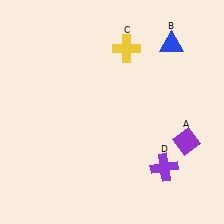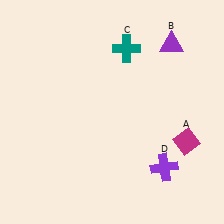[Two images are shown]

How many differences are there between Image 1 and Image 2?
There are 3 differences between the two images.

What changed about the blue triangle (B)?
In Image 1, B is blue. In Image 2, it changed to purple.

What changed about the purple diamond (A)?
In Image 1, A is purple. In Image 2, it changed to magenta.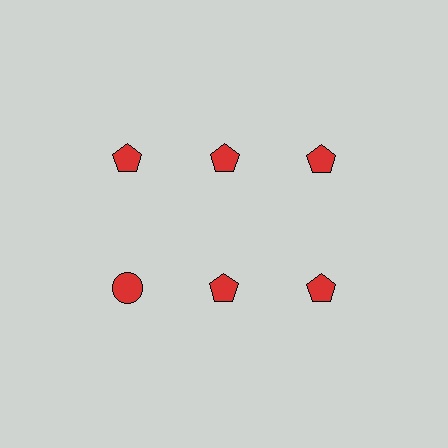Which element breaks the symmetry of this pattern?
The red circle in the second row, leftmost column breaks the symmetry. All other shapes are red pentagons.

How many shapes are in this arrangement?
There are 6 shapes arranged in a grid pattern.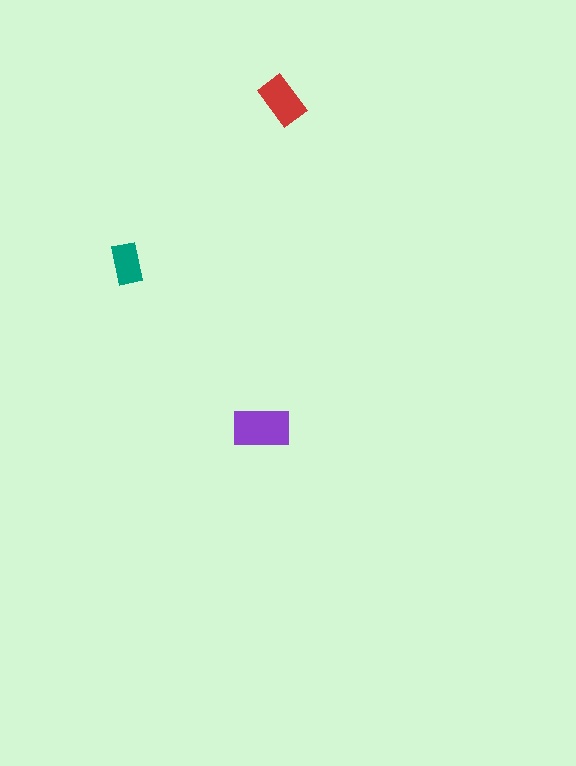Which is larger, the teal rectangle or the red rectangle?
The red one.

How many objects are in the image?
There are 3 objects in the image.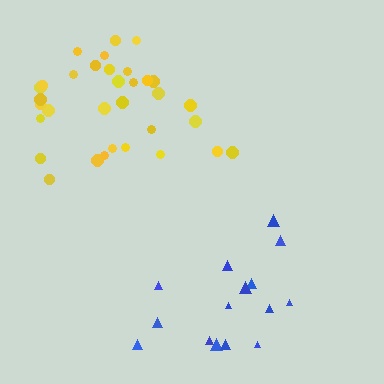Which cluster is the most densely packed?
Yellow.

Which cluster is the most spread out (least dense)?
Blue.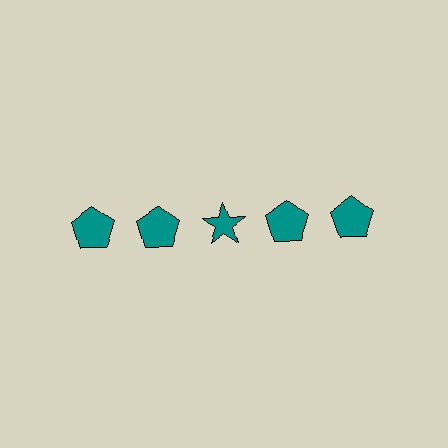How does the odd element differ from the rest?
It has a different shape: star instead of pentagon.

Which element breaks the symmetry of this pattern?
The teal star in the top row, center column breaks the symmetry. All other shapes are teal pentagons.